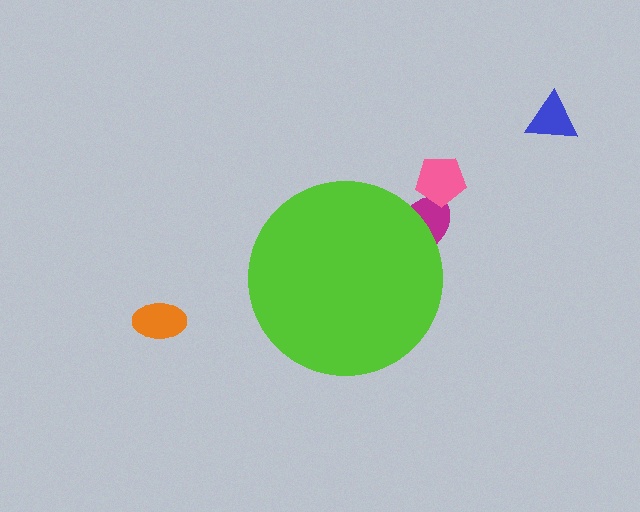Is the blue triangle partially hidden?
No, the blue triangle is fully visible.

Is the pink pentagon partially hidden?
No, the pink pentagon is fully visible.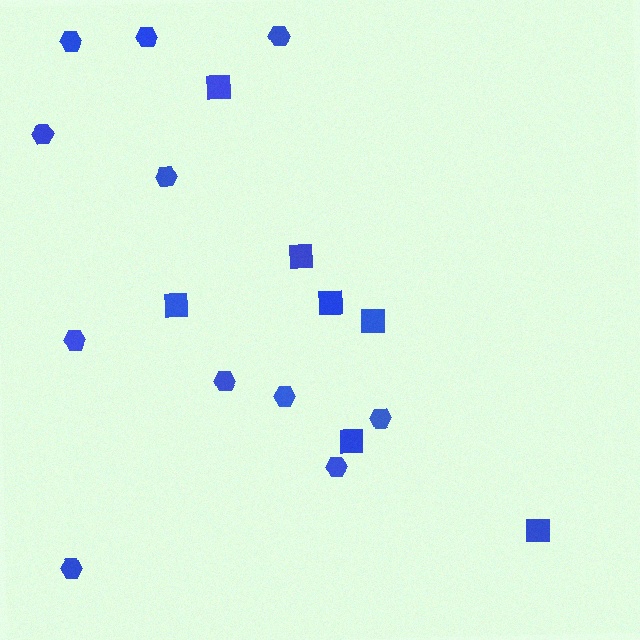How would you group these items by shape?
There are 2 groups: one group of squares (7) and one group of hexagons (11).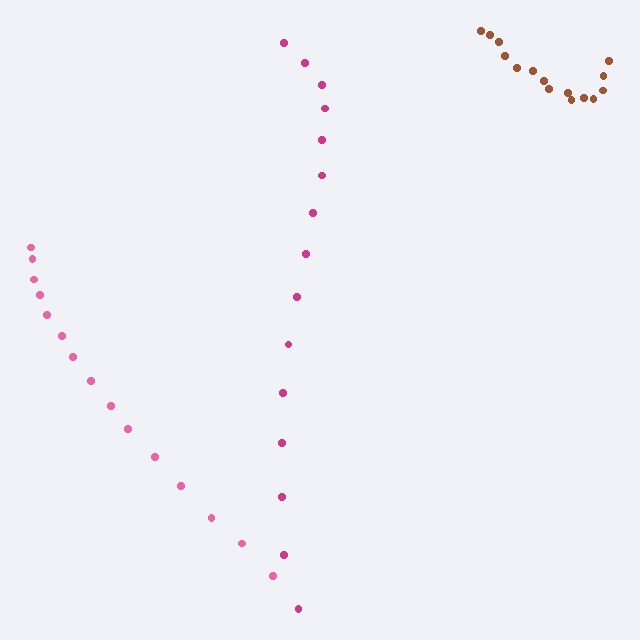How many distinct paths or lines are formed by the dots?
There are 3 distinct paths.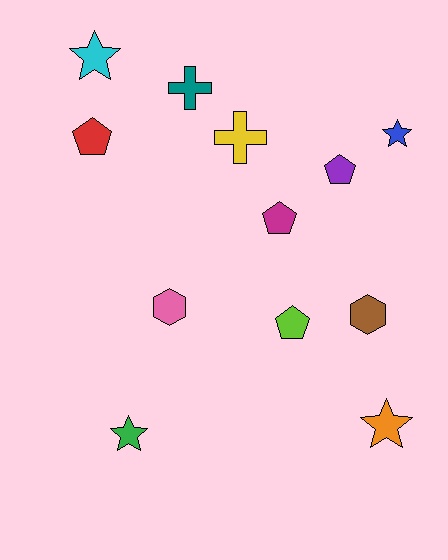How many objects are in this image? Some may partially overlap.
There are 12 objects.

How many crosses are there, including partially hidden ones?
There are 2 crosses.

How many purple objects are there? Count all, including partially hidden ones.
There is 1 purple object.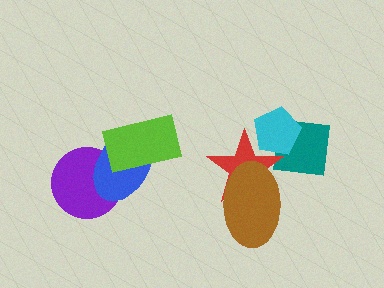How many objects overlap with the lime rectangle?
1 object overlaps with the lime rectangle.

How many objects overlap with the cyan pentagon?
2 objects overlap with the cyan pentagon.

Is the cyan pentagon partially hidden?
No, no other shape covers it.